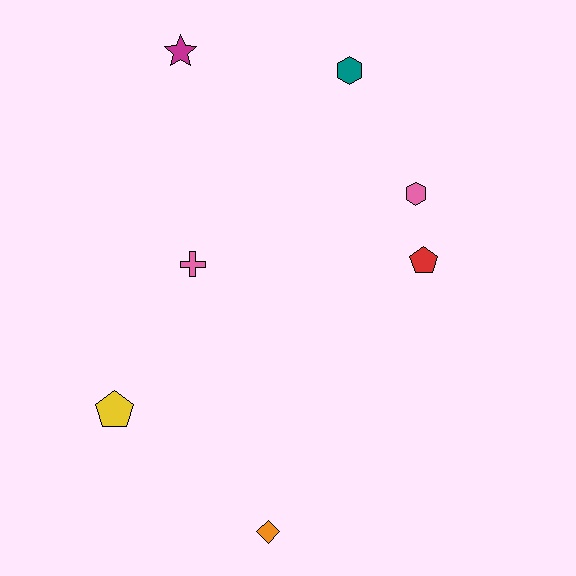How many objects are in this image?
There are 7 objects.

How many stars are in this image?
There is 1 star.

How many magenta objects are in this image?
There is 1 magenta object.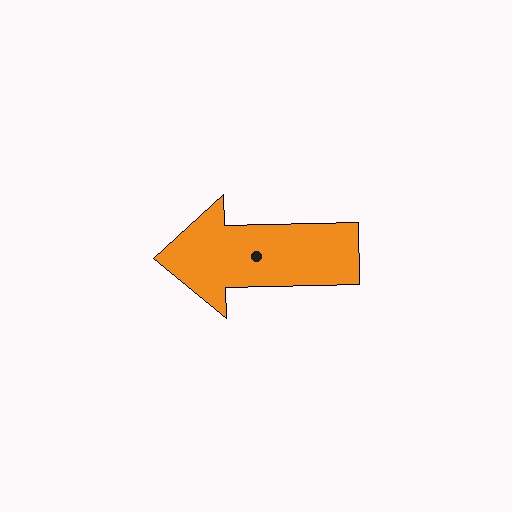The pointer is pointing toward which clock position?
Roughly 9 o'clock.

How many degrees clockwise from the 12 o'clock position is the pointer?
Approximately 269 degrees.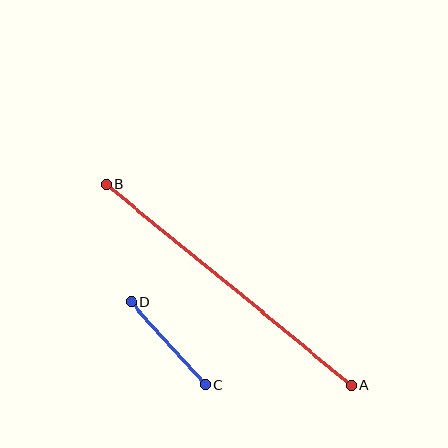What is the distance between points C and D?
The distance is approximately 112 pixels.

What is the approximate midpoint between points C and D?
The midpoint is at approximately (168, 343) pixels.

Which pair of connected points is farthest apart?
Points A and B are farthest apart.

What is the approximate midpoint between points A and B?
The midpoint is at approximately (229, 285) pixels.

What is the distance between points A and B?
The distance is approximately 316 pixels.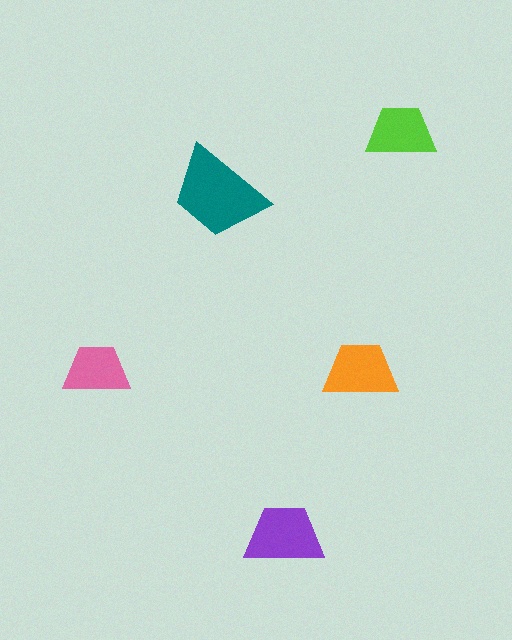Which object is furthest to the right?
The lime trapezoid is rightmost.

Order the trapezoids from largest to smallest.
the teal one, the purple one, the orange one, the lime one, the pink one.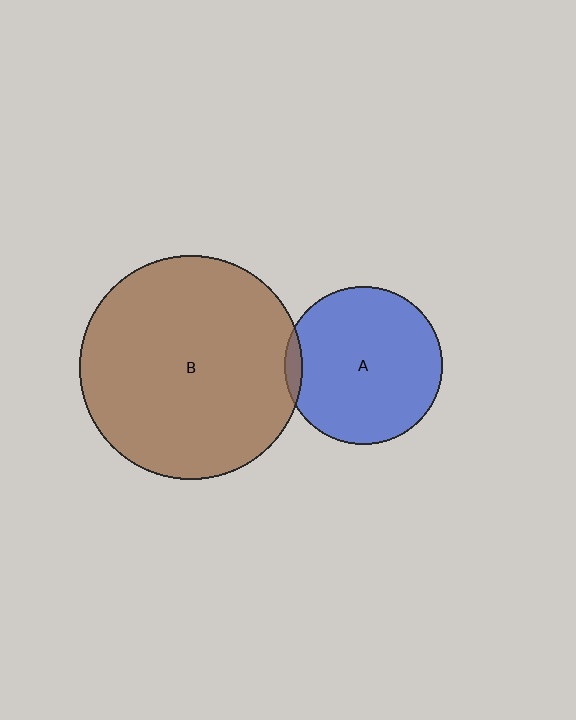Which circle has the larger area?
Circle B (brown).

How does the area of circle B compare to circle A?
Approximately 2.0 times.